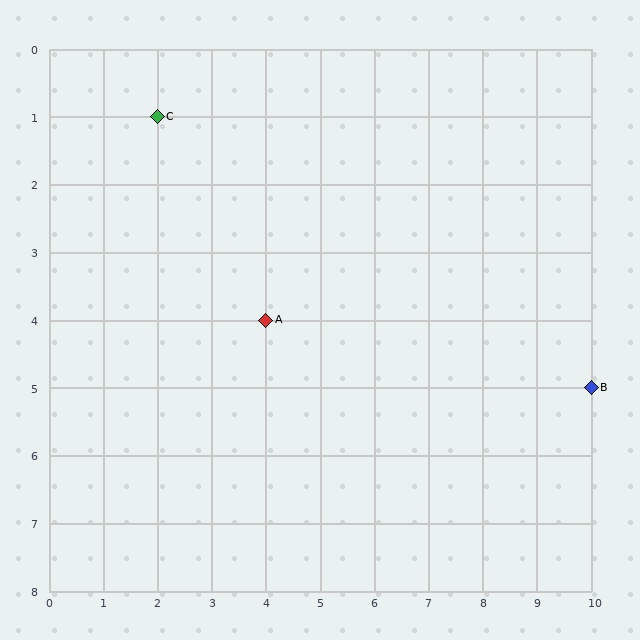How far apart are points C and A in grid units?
Points C and A are 2 columns and 3 rows apart (about 3.6 grid units diagonally).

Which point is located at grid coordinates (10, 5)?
Point B is at (10, 5).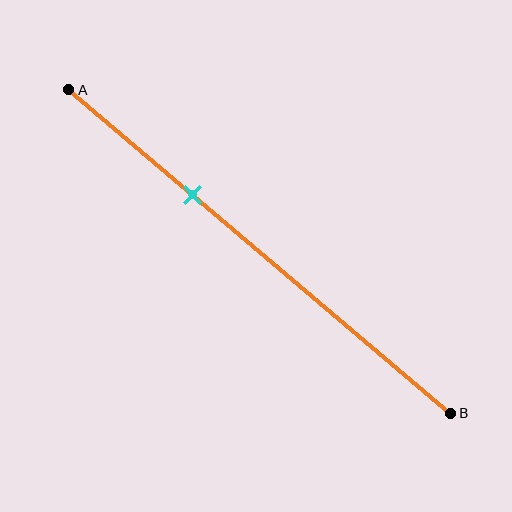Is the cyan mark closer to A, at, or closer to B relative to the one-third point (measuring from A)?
The cyan mark is approximately at the one-third point of segment AB.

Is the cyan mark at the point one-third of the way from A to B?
Yes, the mark is approximately at the one-third point.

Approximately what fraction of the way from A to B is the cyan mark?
The cyan mark is approximately 30% of the way from A to B.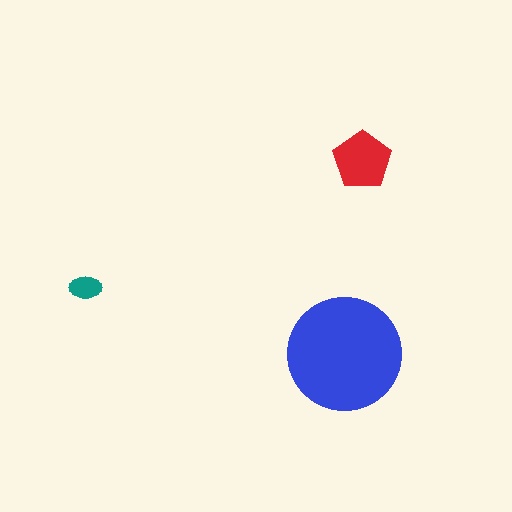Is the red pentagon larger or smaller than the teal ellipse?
Larger.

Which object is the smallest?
The teal ellipse.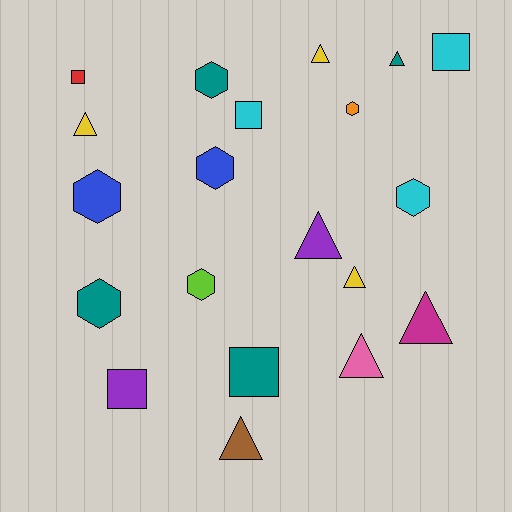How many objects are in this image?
There are 20 objects.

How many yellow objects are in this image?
There are 3 yellow objects.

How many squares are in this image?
There are 5 squares.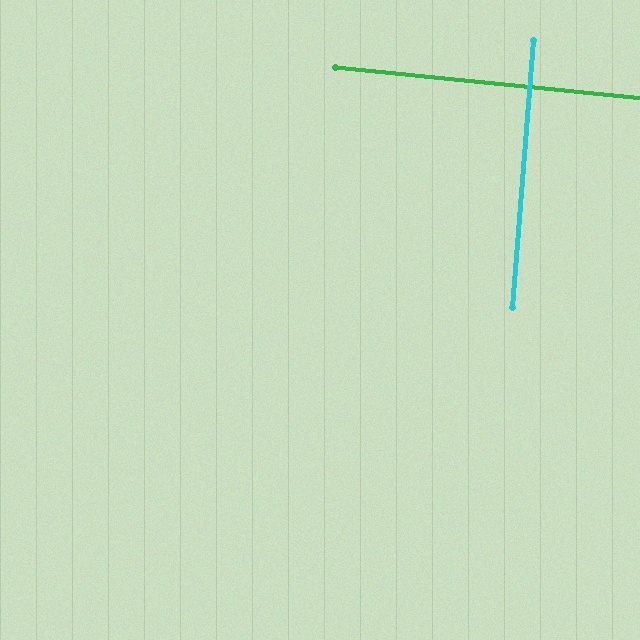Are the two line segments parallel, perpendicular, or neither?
Perpendicular — they meet at approximately 89°.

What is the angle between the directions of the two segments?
Approximately 89 degrees.